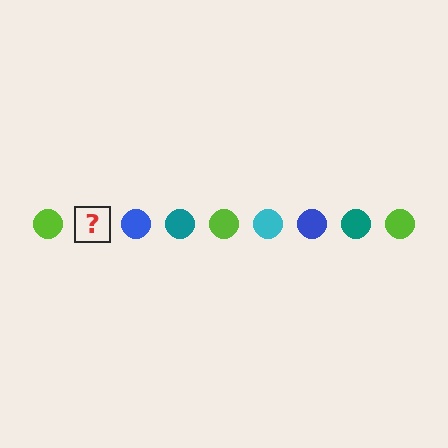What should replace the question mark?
The question mark should be replaced with a cyan circle.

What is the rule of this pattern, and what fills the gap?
The rule is that the pattern cycles through lime, cyan, blue, teal circles. The gap should be filled with a cyan circle.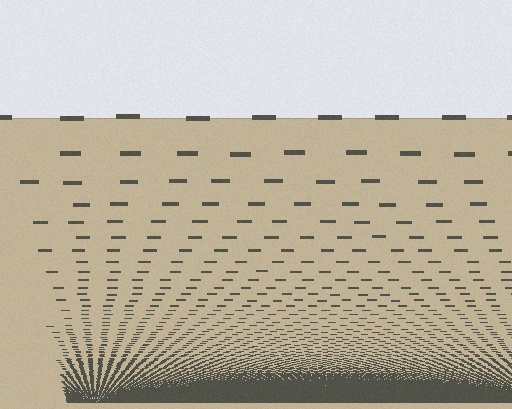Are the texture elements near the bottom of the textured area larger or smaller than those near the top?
Smaller. The gradient is inverted — elements near the bottom are smaller and denser.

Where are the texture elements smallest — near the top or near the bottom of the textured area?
Near the bottom.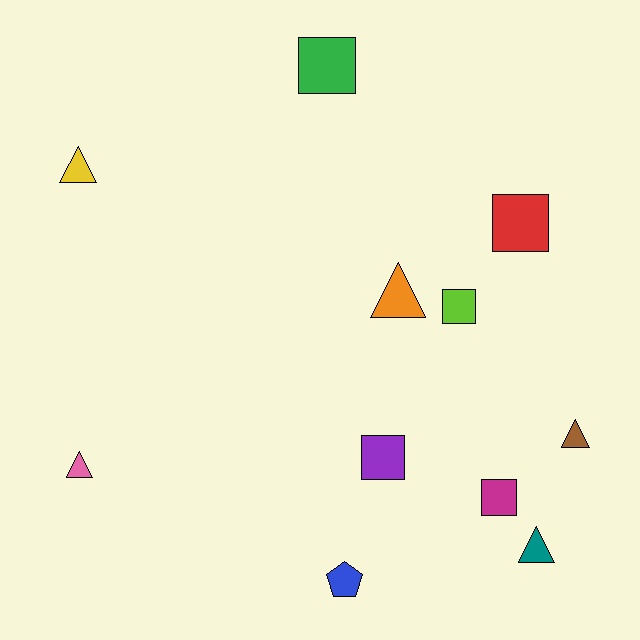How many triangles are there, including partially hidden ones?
There are 5 triangles.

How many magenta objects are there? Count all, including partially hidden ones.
There is 1 magenta object.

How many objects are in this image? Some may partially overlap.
There are 11 objects.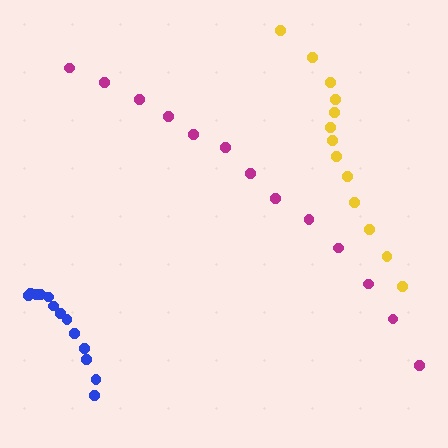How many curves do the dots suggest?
There are 3 distinct paths.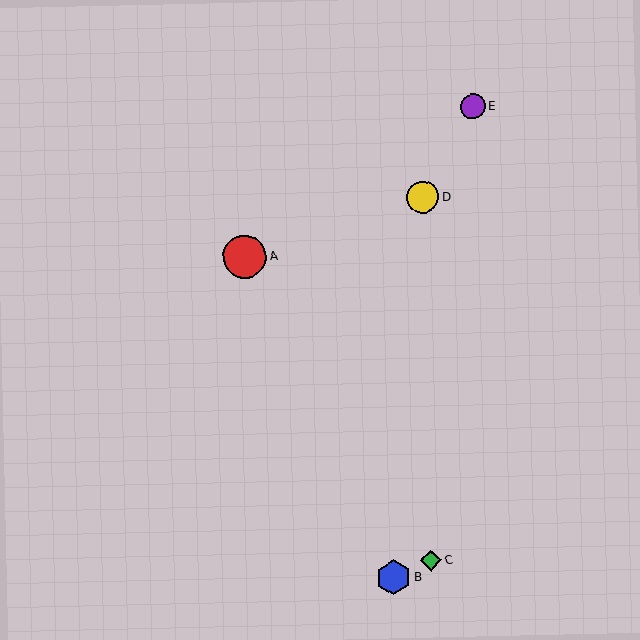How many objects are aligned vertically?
2 objects (C, D) are aligned vertically.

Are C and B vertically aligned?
No, C is at x≈431 and B is at x≈394.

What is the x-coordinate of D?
Object D is at x≈423.